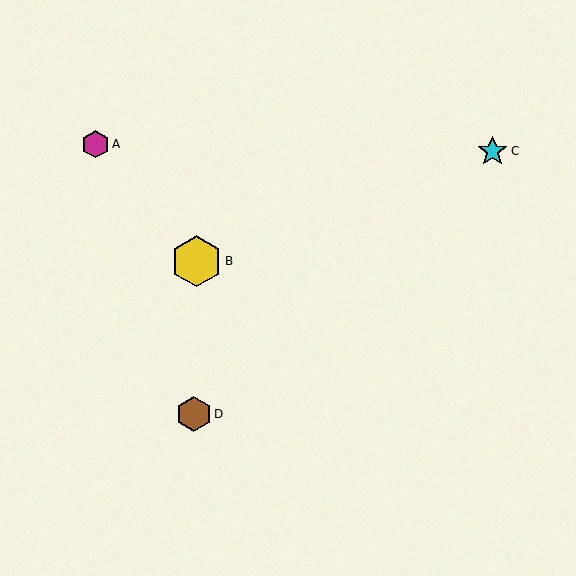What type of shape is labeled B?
Shape B is a yellow hexagon.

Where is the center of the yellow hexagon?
The center of the yellow hexagon is at (196, 261).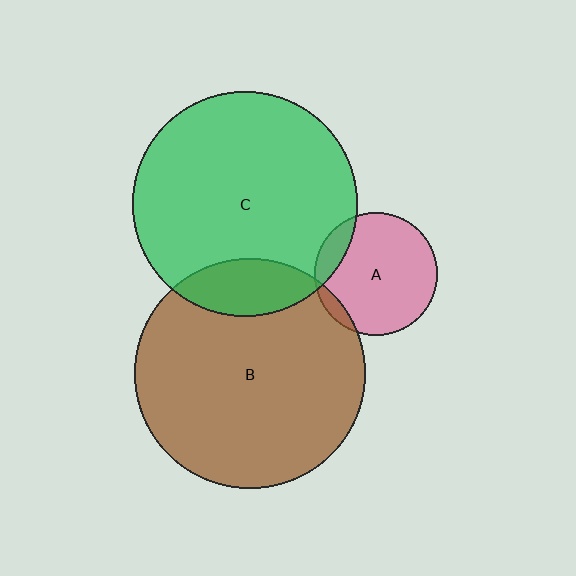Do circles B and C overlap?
Yes.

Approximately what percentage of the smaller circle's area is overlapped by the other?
Approximately 15%.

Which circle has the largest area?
Circle B (brown).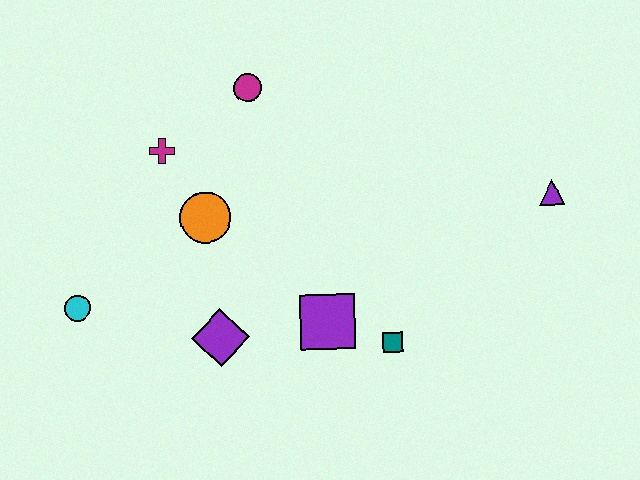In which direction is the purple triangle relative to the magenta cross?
The purple triangle is to the right of the magenta cross.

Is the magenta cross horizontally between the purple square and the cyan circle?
Yes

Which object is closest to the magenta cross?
The orange circle is closest to the magenta cross.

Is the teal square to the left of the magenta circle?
No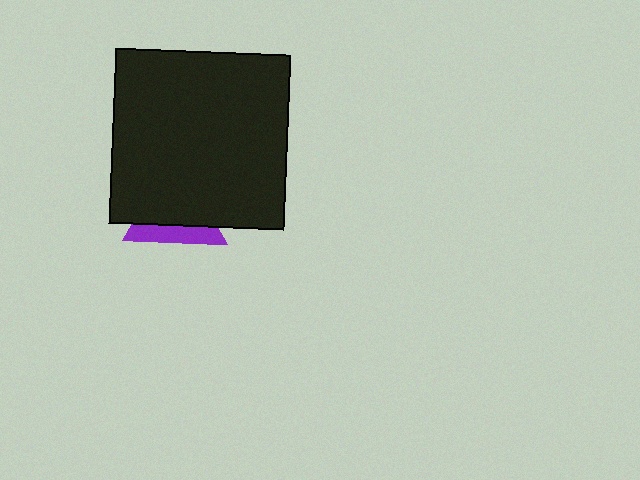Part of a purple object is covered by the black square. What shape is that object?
It is a triangle.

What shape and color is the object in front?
The object in front is a black square.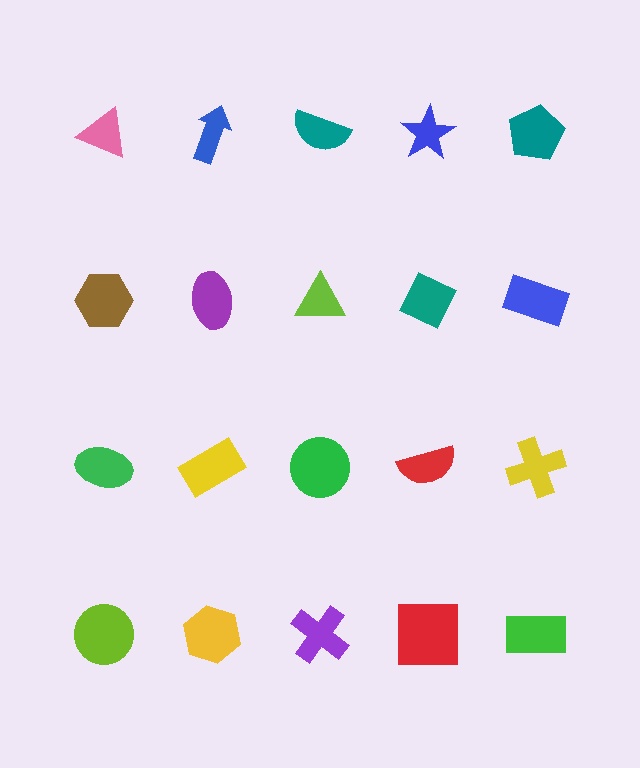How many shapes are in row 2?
5 shapes.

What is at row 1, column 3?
A teal semicircle.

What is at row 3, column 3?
A green circle.